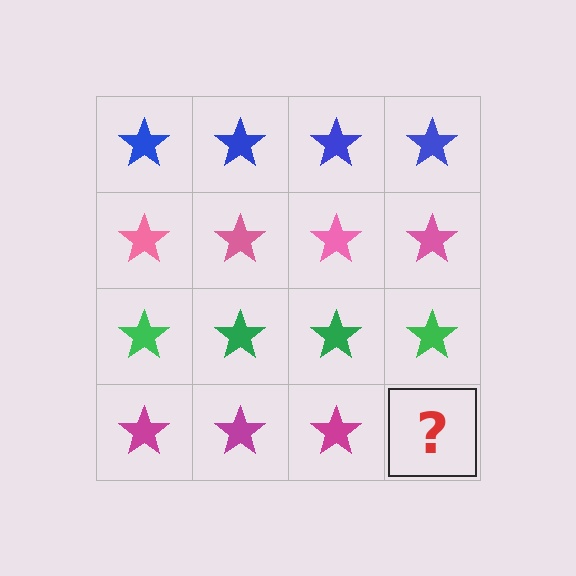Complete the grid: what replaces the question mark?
The question mark should be replaced with a magenta star.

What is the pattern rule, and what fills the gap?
The rule is that each row has a consistent color. The gap should be filled with a magenta star.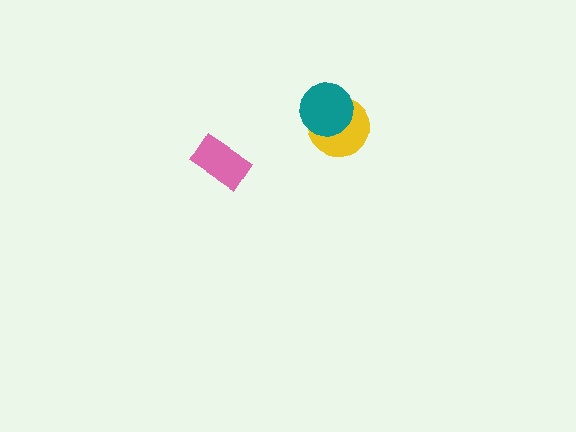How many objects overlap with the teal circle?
1 object overlaps with the teal circle.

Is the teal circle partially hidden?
No, no other shape covers it.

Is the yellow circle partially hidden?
Yes, it is partially covered by another shape.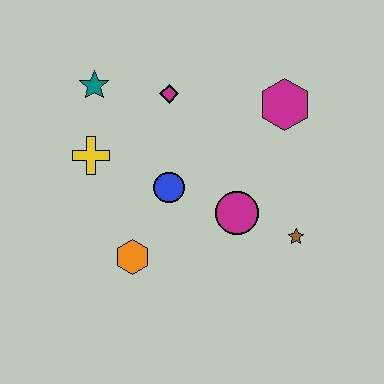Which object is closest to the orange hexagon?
The blue circle is closest to the orange hexagon.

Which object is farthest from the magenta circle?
The teal star is farthest from the magenta circle.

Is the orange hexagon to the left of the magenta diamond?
Yes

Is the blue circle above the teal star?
No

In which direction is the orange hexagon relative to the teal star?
The orange hexagon is below the teal star.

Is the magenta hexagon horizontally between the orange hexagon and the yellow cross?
No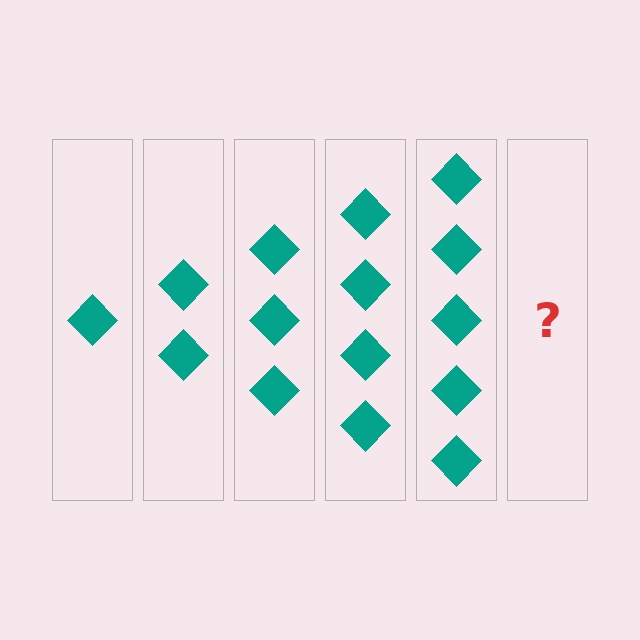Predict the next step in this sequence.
The next step is 6 diamonds.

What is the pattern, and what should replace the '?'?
The pattern is that each step adds one more diamond. The '?' should be 6 diamonds.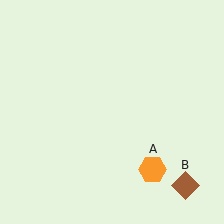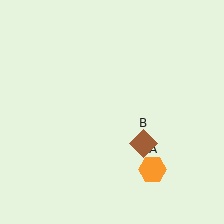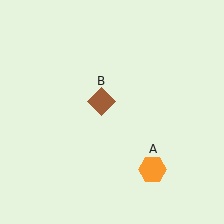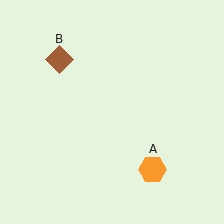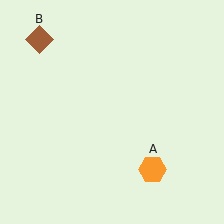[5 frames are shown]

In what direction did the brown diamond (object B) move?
The brown diamond (object B) moved up and to the left.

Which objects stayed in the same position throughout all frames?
Orange hexagon (object A) remained stationary.